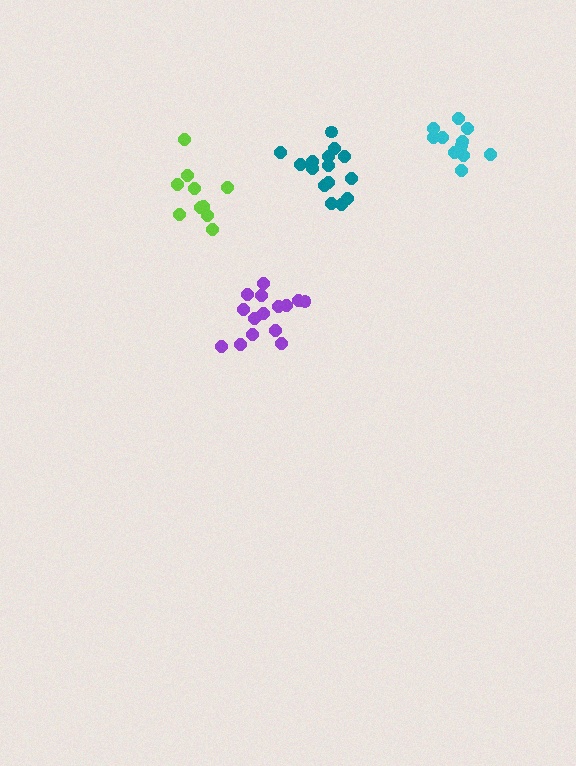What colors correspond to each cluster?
The clusters are colored: cyan, lime, purple, teal.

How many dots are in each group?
Group 1: 12 dots, Group 2: 10 dots, Group 3: 15 dots, Group 4: 15 dots (52 total).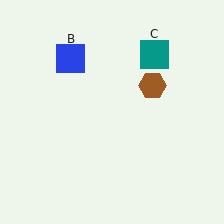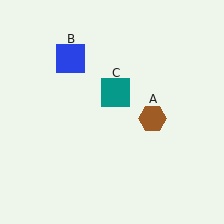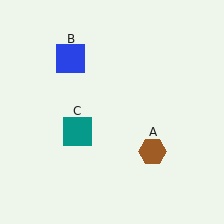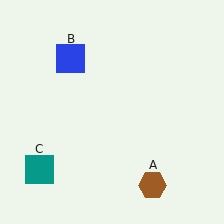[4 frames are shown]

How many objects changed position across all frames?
2 objects changed position: brown hexagon (object A), teal square (object C).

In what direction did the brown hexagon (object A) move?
The brown hexagon (object A) moved down.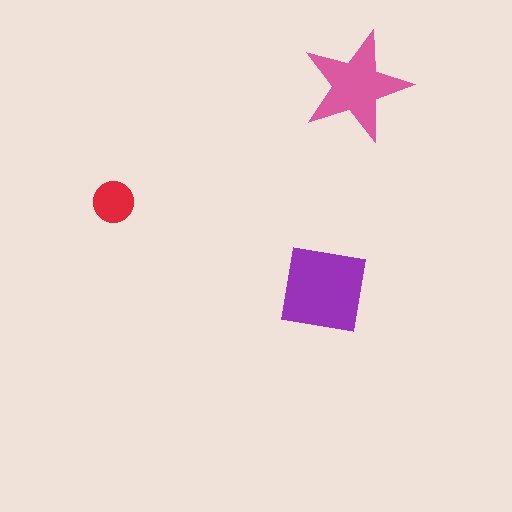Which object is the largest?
The purple square.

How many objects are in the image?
There are 3 objects in the image.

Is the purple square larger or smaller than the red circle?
Larger.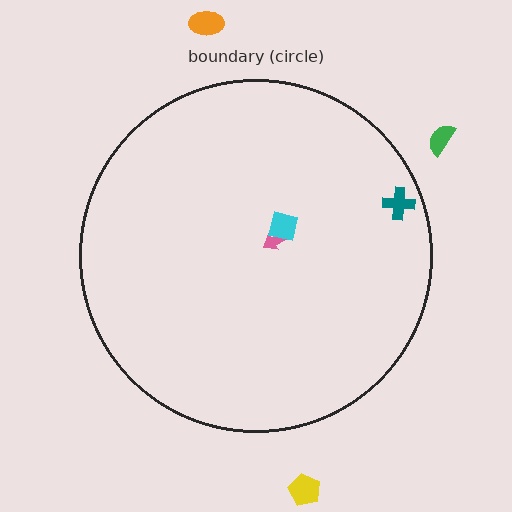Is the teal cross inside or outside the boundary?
Inside.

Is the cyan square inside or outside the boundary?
Inside.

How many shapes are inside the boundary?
3 inside, 3 outside.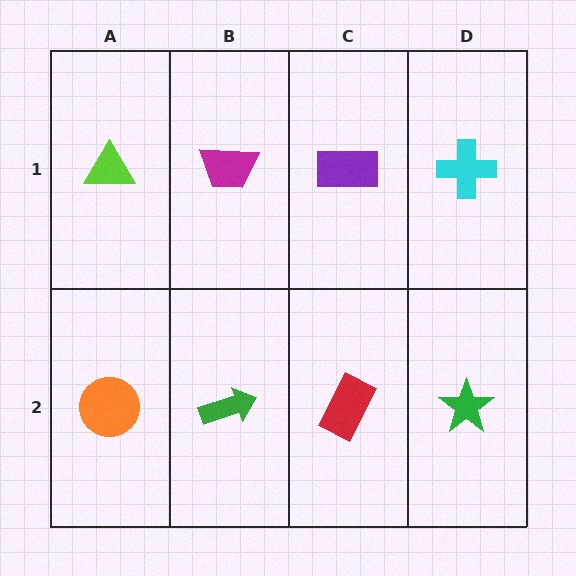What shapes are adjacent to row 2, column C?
A purple rectangle (row 1, column C), a green arrow (row 2, column B), a green star (row 2, column D).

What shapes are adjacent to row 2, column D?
A cyan cross (row 1, column D), a red rectangle (row 2, column C).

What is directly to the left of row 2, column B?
An orange circle.